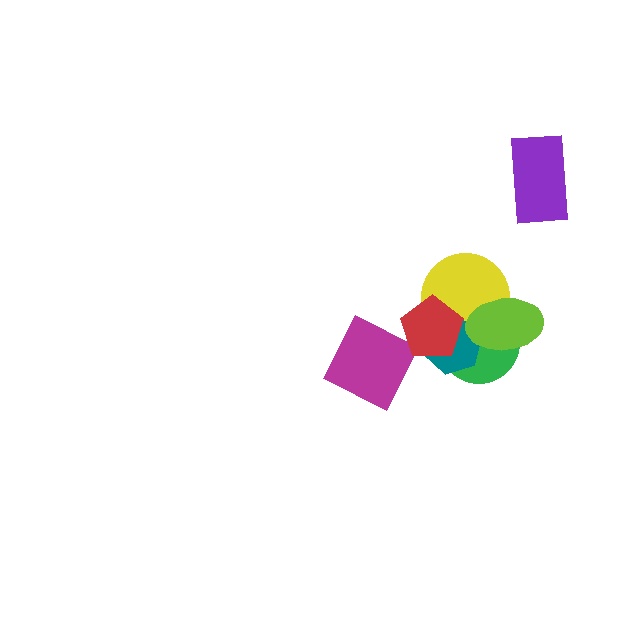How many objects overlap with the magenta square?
0 objects overlap with the magenta square.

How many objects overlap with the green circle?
4 objects overlap with the green circle.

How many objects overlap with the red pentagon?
3 objects overlap with the red pentagon.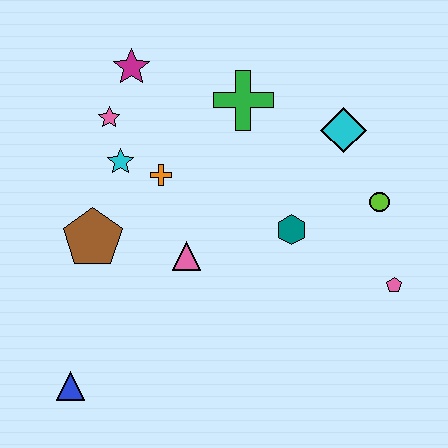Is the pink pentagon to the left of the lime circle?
No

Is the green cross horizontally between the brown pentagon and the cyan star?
No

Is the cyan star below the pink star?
Yes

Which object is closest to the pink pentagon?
The lime circle is closest to the pink pentagon.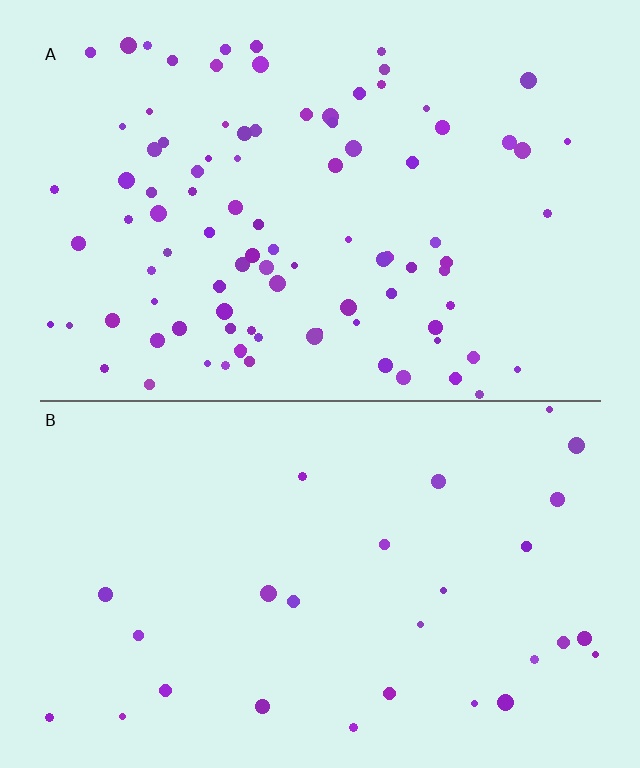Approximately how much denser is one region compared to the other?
Approximately 3.3× — region A over region B.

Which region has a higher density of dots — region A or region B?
A (the top).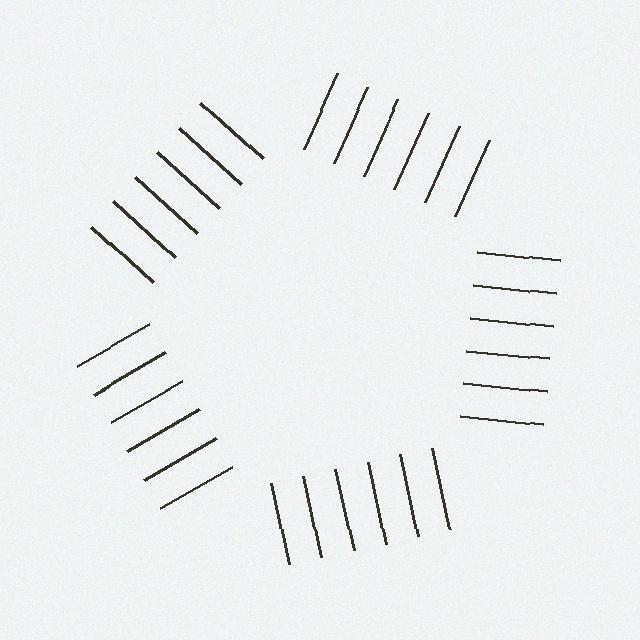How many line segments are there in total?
30 — 6 along each of the 5 edges.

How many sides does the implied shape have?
5 sides — the line-ends trace a pentagon.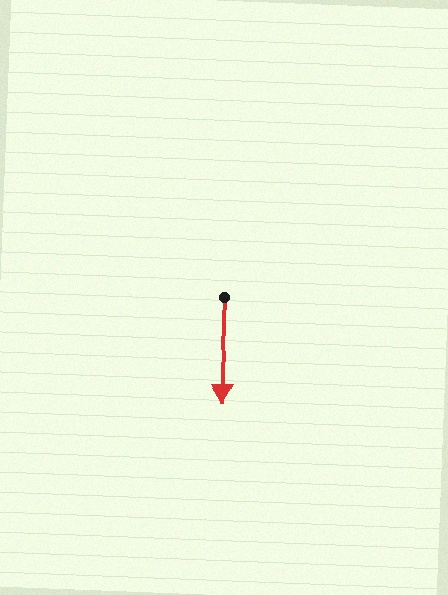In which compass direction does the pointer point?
South.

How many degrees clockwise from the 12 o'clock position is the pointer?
Approximately 179 degrees.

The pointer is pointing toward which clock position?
Roughly 6 o'clock.